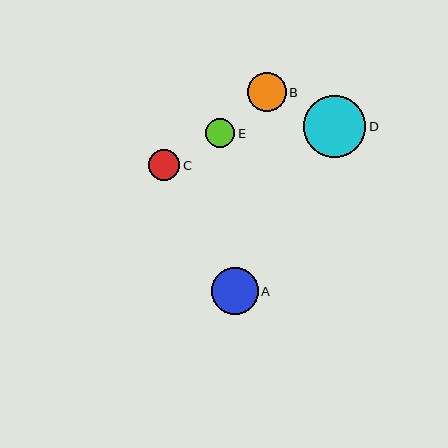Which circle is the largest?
Circle D is the largest with a size of approximately 62 pixels.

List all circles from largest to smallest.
From largest to smallest: D, A, B, C, E.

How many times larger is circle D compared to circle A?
Circle D is approximately 1.3 times the size of circle A.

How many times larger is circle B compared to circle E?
Circle B is approximately 1.3 times the size of circle E.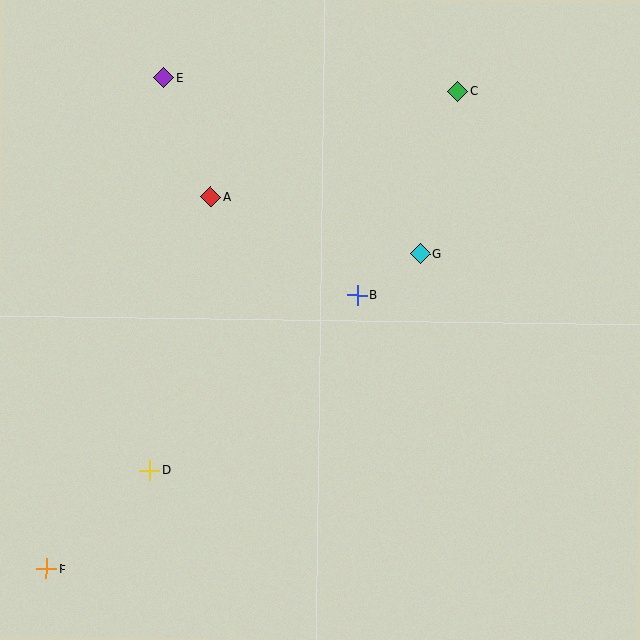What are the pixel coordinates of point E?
Point E is at (164, 78).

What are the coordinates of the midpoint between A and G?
The midpoint between A and G is at (315, 225).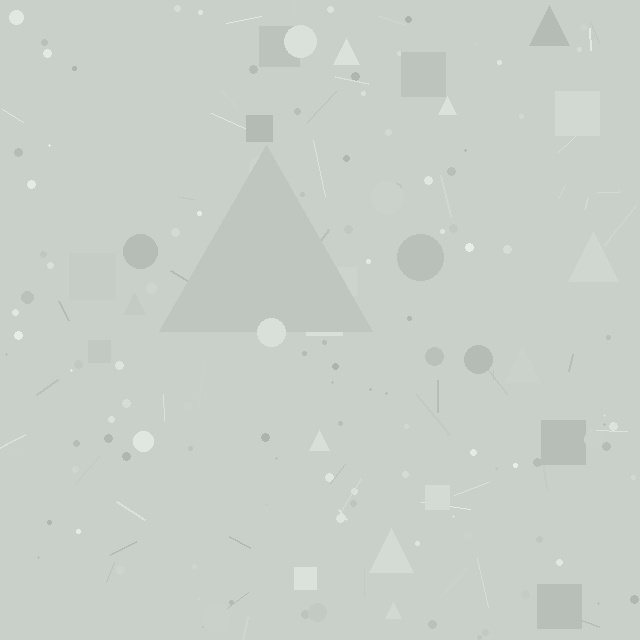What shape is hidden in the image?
A triangle is hidden in the image.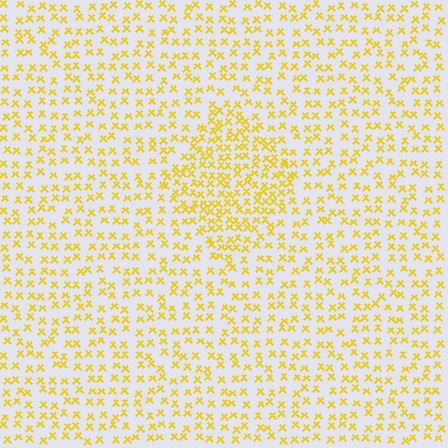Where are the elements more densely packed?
The elements are more densely packed inside the diamond boundary.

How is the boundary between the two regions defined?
The boundary is defined by a change in element density (approximately 1.8x ratio). All elements are the same color, size, and shape.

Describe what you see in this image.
The image contains small yellow elements arranged at two different densities. A diamond-shaped region is visible where the elements are more densely packed than the surrounding area.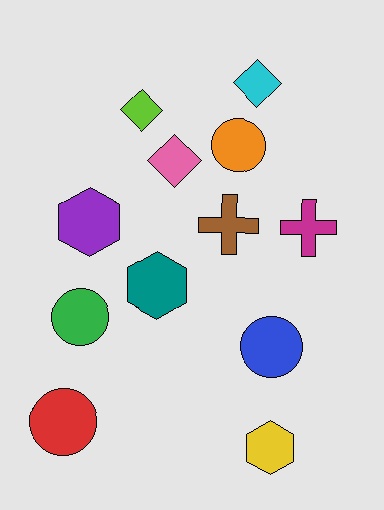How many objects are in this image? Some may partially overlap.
There are 12 objects.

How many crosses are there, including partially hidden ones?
There are 2 crosses.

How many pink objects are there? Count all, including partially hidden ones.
There is 1 pink object.